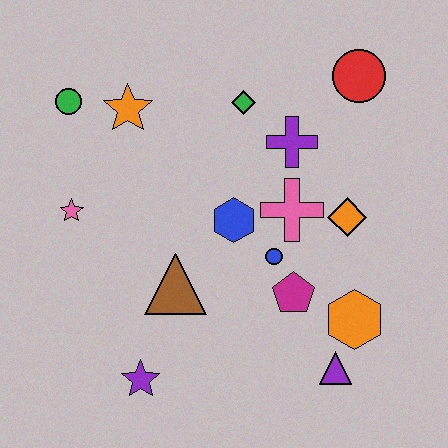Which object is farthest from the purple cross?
The purple star is farthest from the purple cross.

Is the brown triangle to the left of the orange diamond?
Yes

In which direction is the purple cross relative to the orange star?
The purple cross is to the right of the orange star.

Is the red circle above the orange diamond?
Yes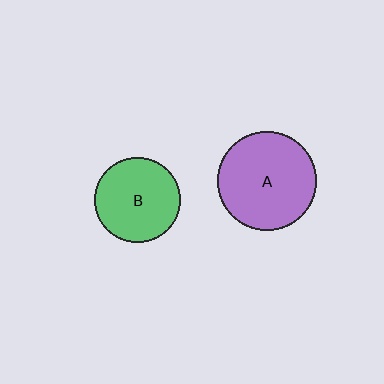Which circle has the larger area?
Circle A (purple).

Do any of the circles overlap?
No, none of the circles overlap.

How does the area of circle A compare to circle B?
Approximately 1.4 times.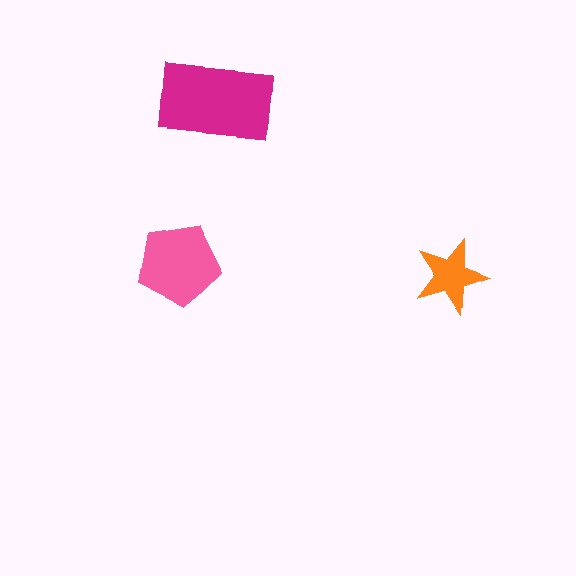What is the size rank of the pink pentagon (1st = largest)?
2nd.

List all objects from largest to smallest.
The magenta rectangle, the pink pentagon, the orange star.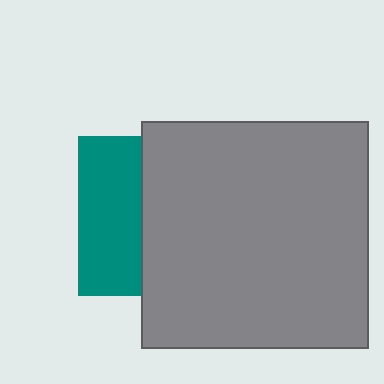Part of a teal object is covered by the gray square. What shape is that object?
It is a square.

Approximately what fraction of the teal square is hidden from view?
Roughly 60% of the teal square is hidden behind the gray square.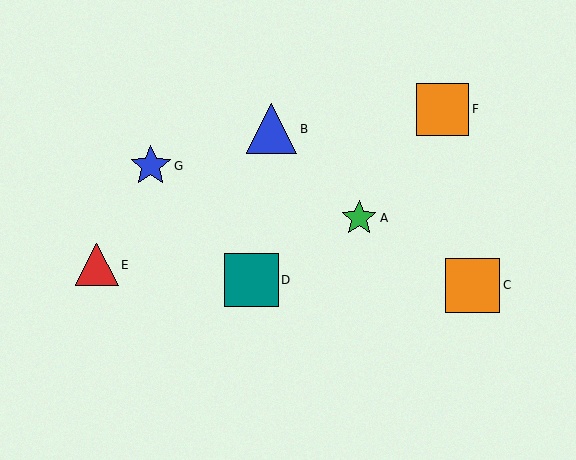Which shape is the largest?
The orange square (labeled C) is the largest.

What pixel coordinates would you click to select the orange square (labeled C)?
Click at (473, 285) to select the orange square C.